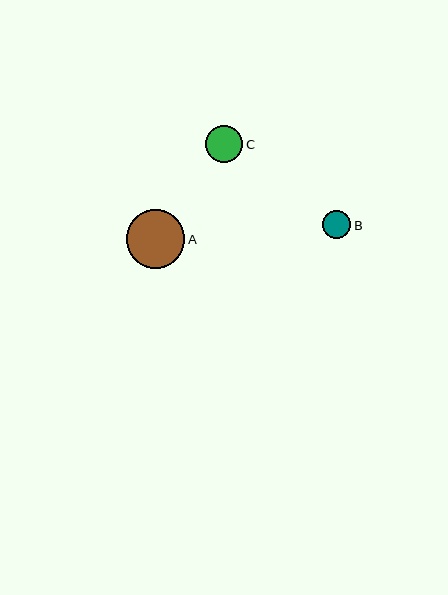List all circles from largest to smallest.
From largest to smallest: A, C, B.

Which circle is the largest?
Circle A is the largest with a size of approximately 59 pixels.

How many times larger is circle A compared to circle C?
Circle A is approximately 1.6 times the size of circle C.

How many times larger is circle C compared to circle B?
Circle C is approximately 1.3 times the size of circle B.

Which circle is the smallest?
Circle B is the smallest with a size of approximately 28 pixels.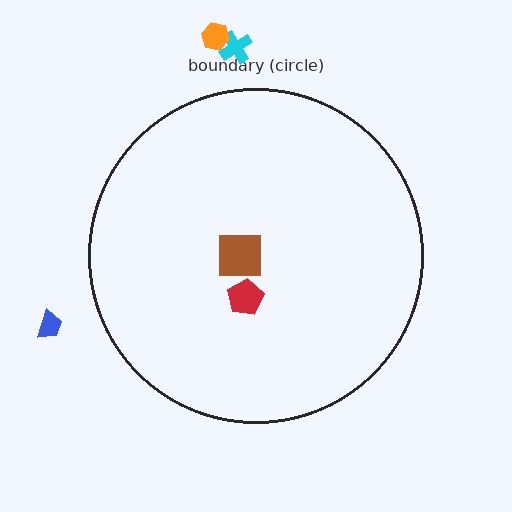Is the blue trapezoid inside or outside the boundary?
Outside.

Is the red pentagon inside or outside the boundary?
Inside.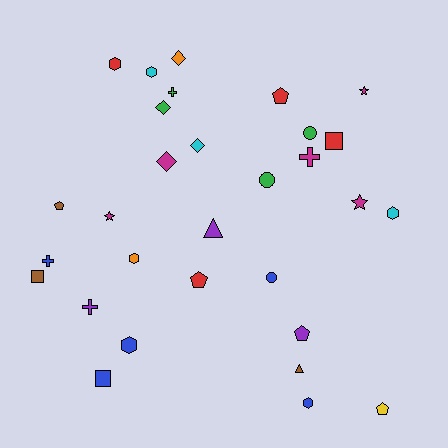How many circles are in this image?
There are 3 circles.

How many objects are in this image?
There are 30 objects.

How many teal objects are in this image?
There are no teal objects.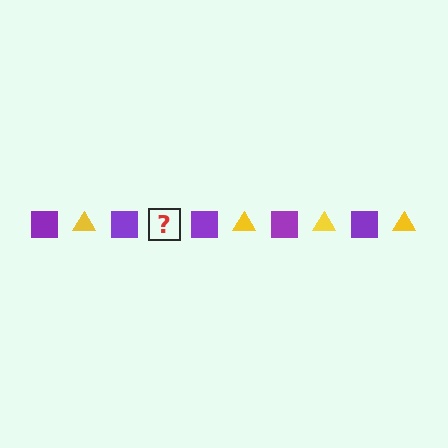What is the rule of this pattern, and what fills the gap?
The rule is that the pattern alternates between purple square and yellow triangle. The gap should be filled with a yellow triangle.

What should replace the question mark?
The question mark should be replaced with a yellow triangle.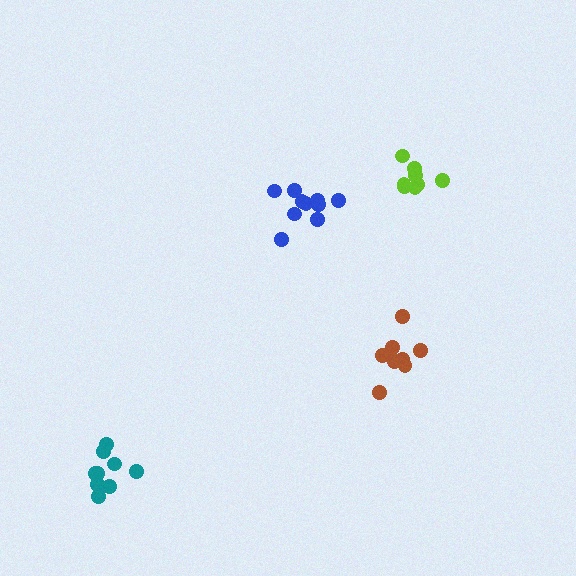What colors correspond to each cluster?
The clusters are colored: blue, teal, lime, brown.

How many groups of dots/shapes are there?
There are 4 groups.